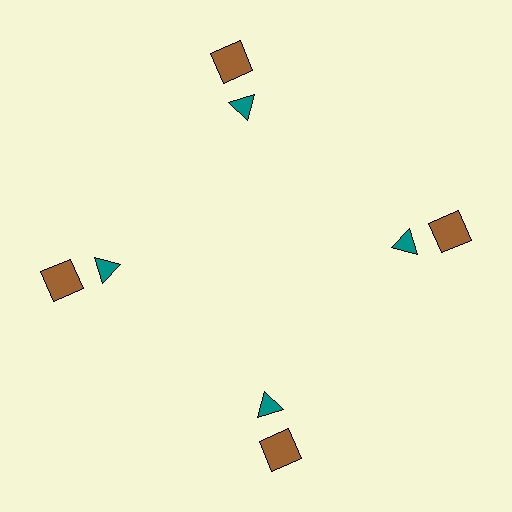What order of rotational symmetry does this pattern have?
This pattern has 4-fold rotational symmetry.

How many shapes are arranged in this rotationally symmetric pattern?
There are 8 shapes, arranged in 4 groups of 2.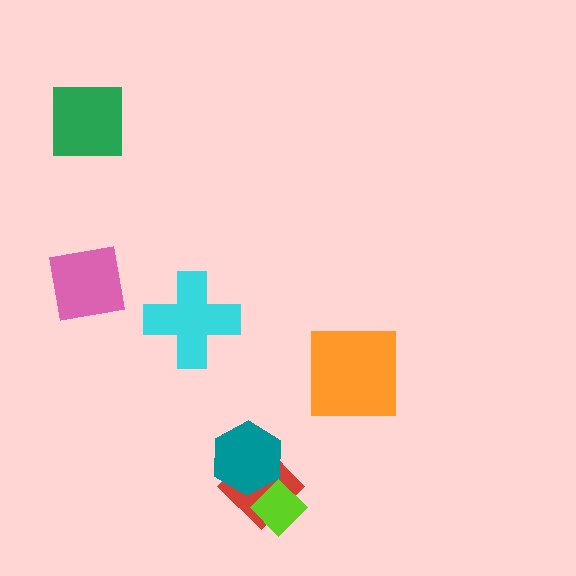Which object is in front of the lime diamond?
The teal hexagon is in front of the lime diamond.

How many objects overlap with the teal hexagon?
2 objects overlap with the teal hexagon.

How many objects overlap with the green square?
0 objects overlap with the green square.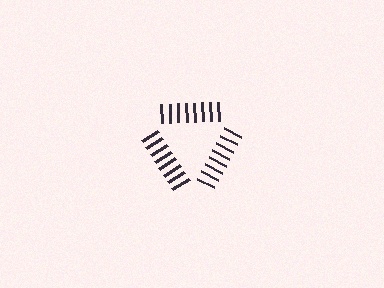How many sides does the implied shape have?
3 sides — the line-ends trace a triangle.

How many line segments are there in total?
24 — 8 along each of the 3 edges.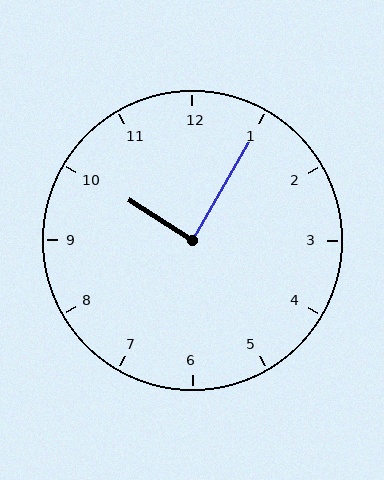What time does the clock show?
10:05.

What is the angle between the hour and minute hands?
Approximately 88 degrees.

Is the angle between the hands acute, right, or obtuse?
It is right.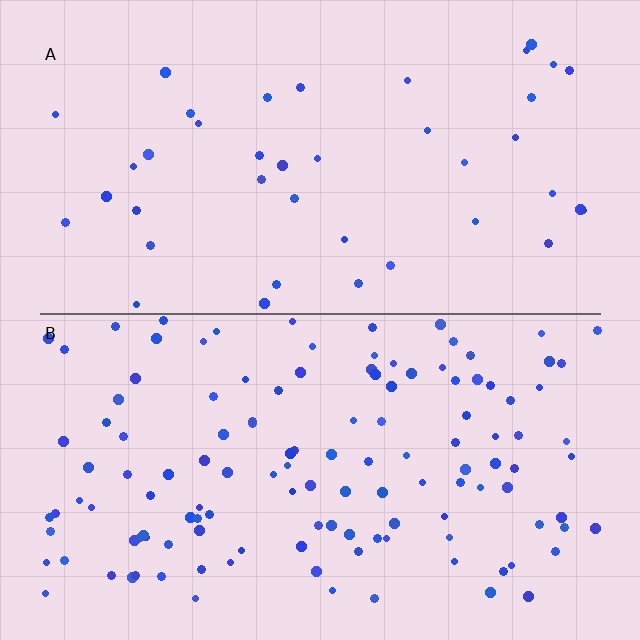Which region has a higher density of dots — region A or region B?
B (the bottom).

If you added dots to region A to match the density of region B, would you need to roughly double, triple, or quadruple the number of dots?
Approximately triple.